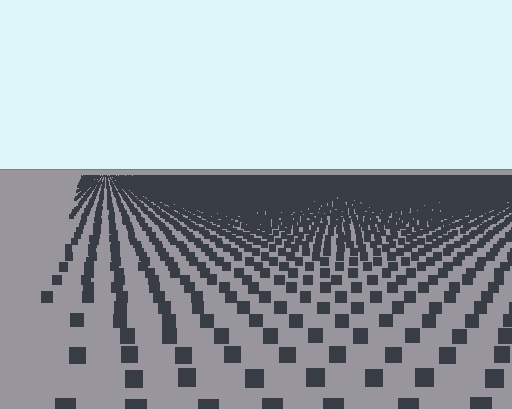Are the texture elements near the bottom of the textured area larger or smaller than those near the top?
Larger. Near the bottom, elements are closer to the viewer and appear at a bigger on-screen size.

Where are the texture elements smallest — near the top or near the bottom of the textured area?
Near the top.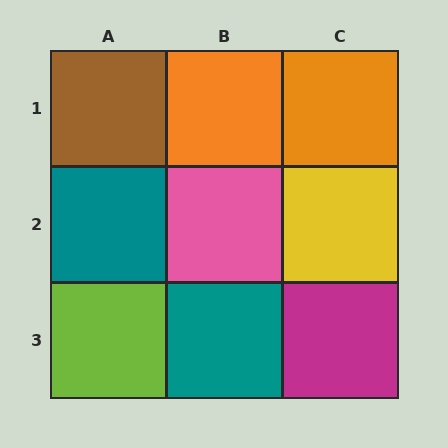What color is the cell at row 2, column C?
Yellow.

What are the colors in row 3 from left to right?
Lime, teal, magenta.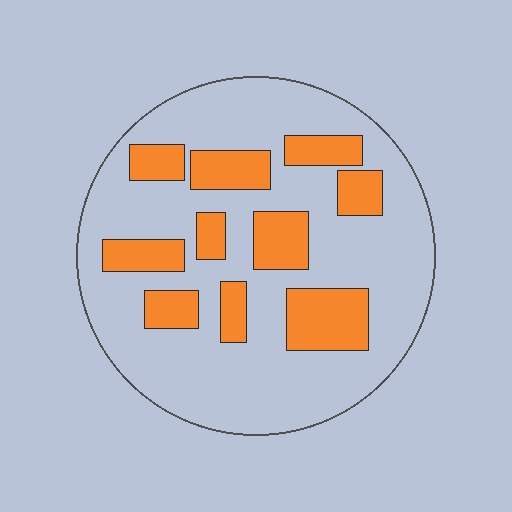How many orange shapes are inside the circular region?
10.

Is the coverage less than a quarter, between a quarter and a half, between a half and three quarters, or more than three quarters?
Between a quarter and a half.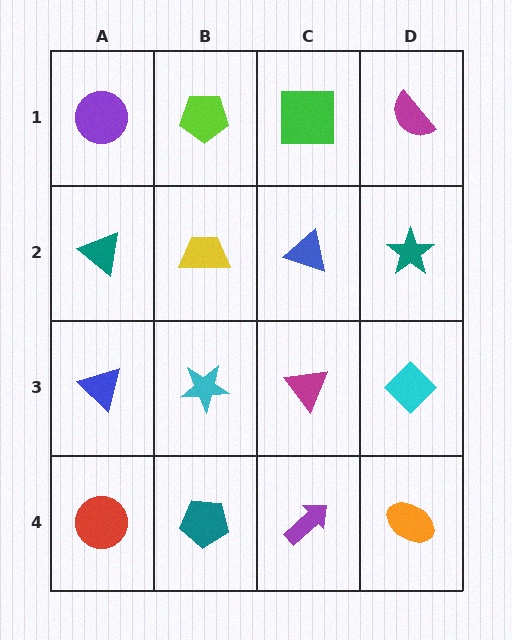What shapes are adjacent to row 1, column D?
A teal star (row 2, column D), a green square (row 1, column C).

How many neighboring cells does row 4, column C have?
3.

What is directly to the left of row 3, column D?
A magenta triangle.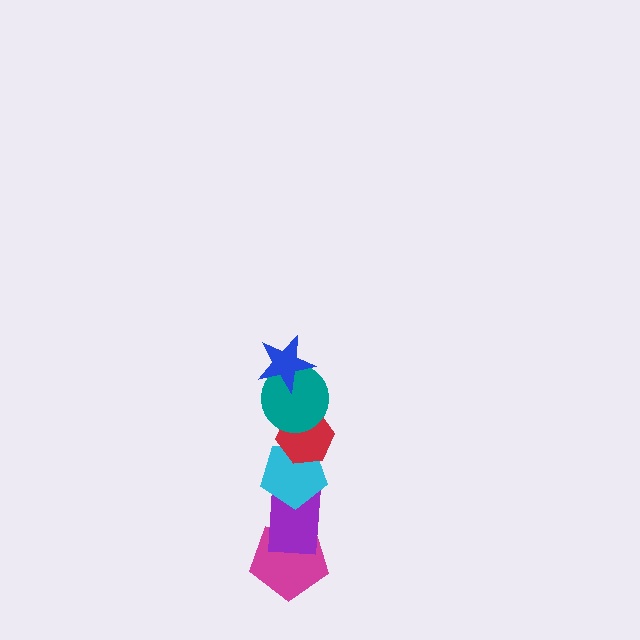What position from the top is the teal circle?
The teal circle is 2nd from the top.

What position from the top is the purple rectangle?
The purple rectangle is 5th from the top.